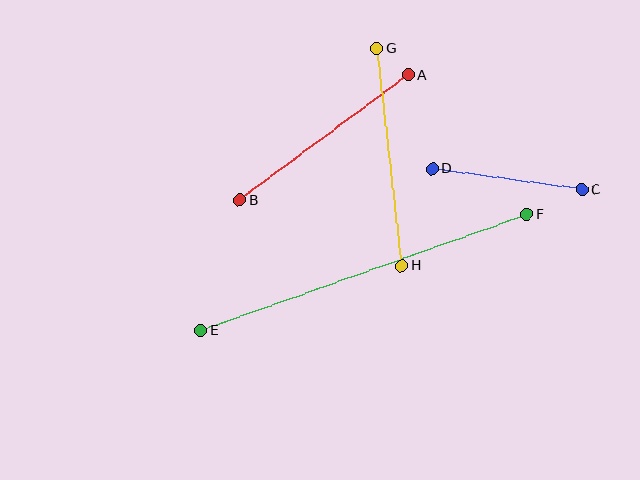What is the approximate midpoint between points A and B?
The midpoint is at approximately (324, 137) pixels.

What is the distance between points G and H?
The distance is approximately 219 pixels.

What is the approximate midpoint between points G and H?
The midpoint is at approximately (389, 157) pixels.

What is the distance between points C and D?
The distance is approximately 151 pixels.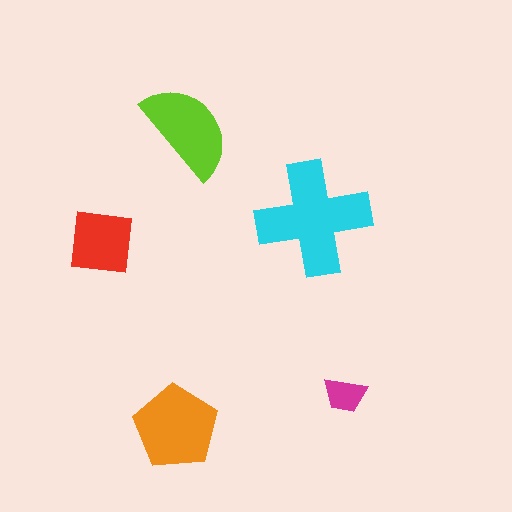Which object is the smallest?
The magenta trapezoid.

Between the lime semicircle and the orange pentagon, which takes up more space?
The orange pentagon.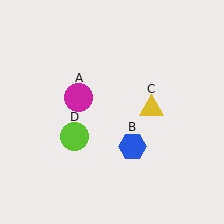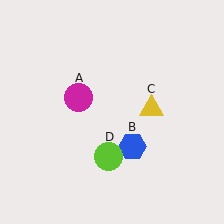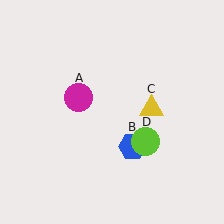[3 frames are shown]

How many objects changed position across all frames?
1 object changed position: lime circle (object D).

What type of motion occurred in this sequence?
The lime circle (object D) rotated counterclockwise around the center of the scene.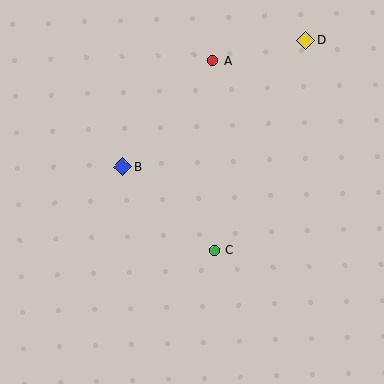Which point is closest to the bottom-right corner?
Point C is closest to the bottom-right corner.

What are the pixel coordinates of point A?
Point A is at (212, 61).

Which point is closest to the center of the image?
Point C at (214, 251) is closest to the center.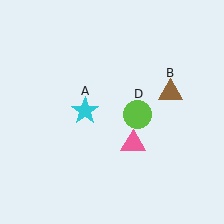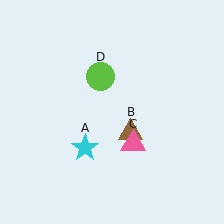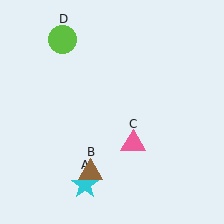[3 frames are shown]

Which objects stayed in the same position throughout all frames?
Pink triangle (object C) remained stationary.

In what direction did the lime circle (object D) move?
The lime circle (object D) moved up and to the left.